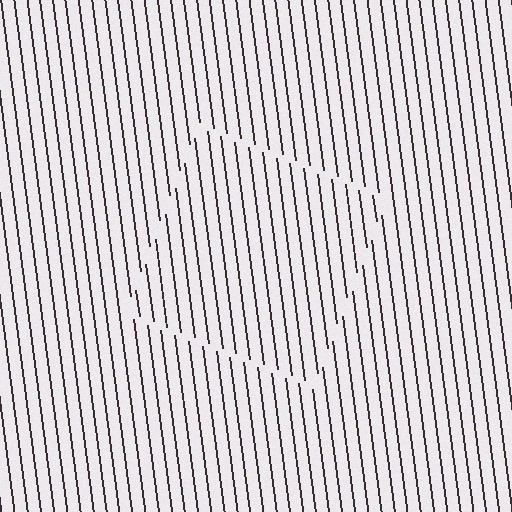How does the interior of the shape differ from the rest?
The interior of the shape contains the same grating, shifted by half a period — the contour is defined by the phase discontinuity where line-ends from the inner and outer gratings abut.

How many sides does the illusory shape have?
4 sides — the line-ends trace a square.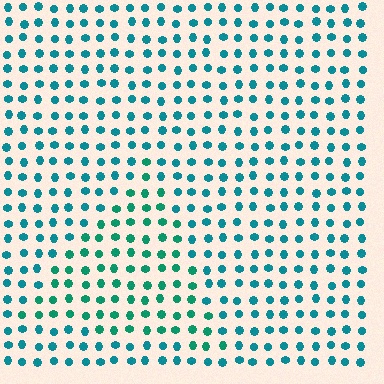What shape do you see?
I see a triangle.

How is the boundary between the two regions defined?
The boundary is defined purely by a slight shift in hue (about 24 degrees). Spacing, size, and orientation are identical on both sides.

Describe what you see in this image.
The image is filled with small teal elements in a uniform arrangement. A triangle-shaped region is visible where the elements are tinted to a slightly different hue, forming a subtle color boundary.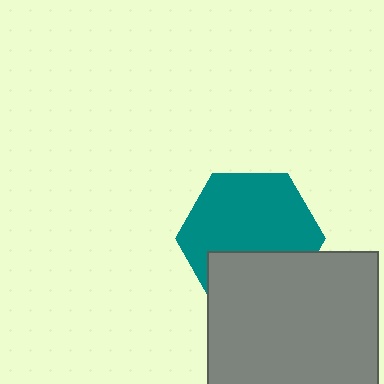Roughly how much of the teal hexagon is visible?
Most of it is visible (roughly 66%).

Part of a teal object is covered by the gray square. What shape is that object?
It is a hexagon.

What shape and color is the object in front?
The object in front is a gray square.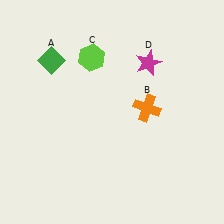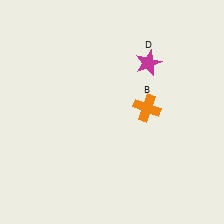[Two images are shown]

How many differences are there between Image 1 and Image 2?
There are 2 differences between the two images.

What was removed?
The lime hexagon (C), the green diamond (A) were removed in Image 2.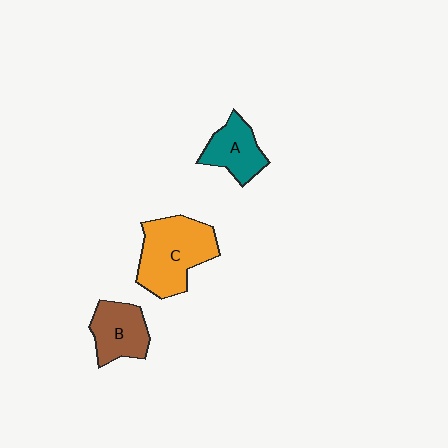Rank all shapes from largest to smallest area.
From largest to smallest: C (orange), B (brown), A (teal).